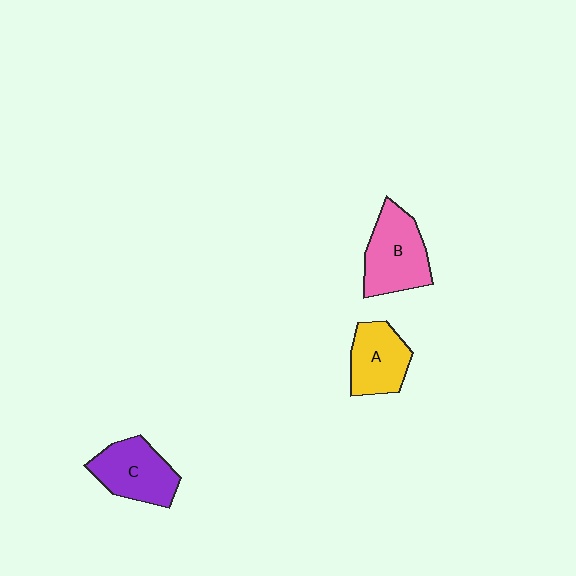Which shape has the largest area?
Shape B (pink).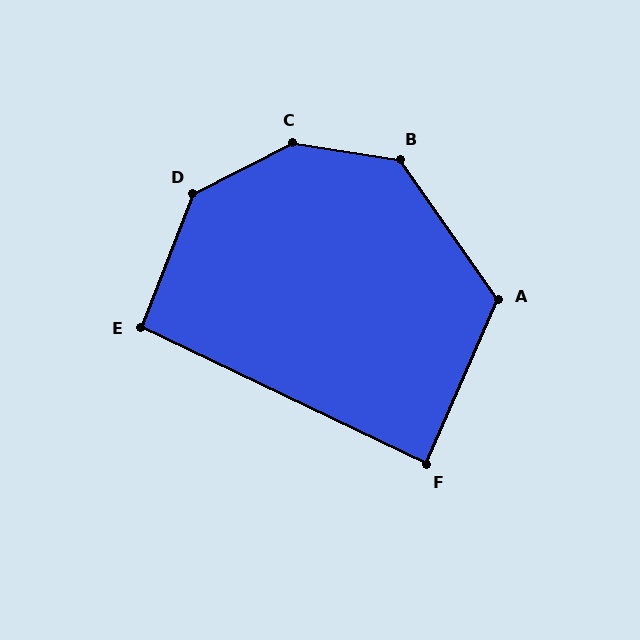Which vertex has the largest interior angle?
C, at approximately 144 degrees.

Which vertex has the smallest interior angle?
F, at approximately 88 degrees.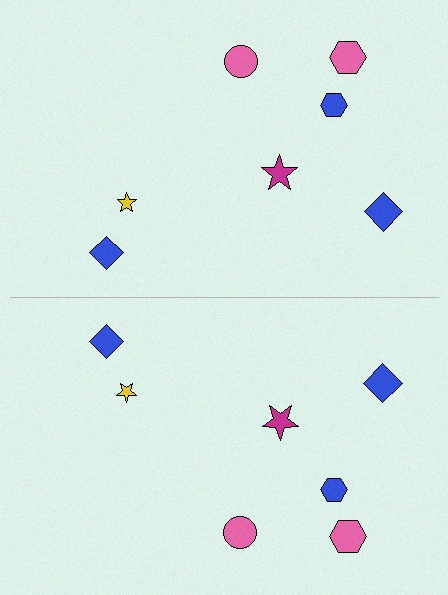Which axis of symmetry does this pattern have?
The pattern has a horizontal axis of symmetry running through the center of the image.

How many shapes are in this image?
There are 14 shapes in this image.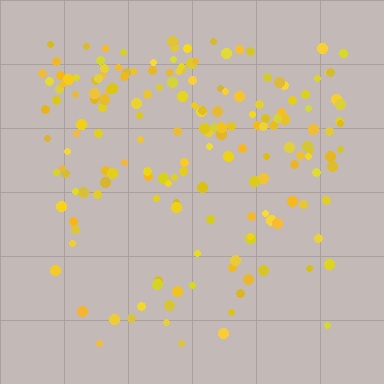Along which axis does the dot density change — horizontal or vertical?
Vertical.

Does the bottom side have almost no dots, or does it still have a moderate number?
Still a moderate number, just noticeably fewer than the top.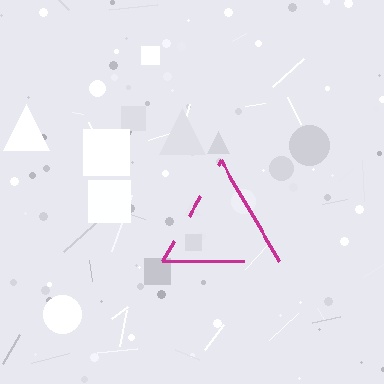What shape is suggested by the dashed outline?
The dashed outline suggests a triangle.